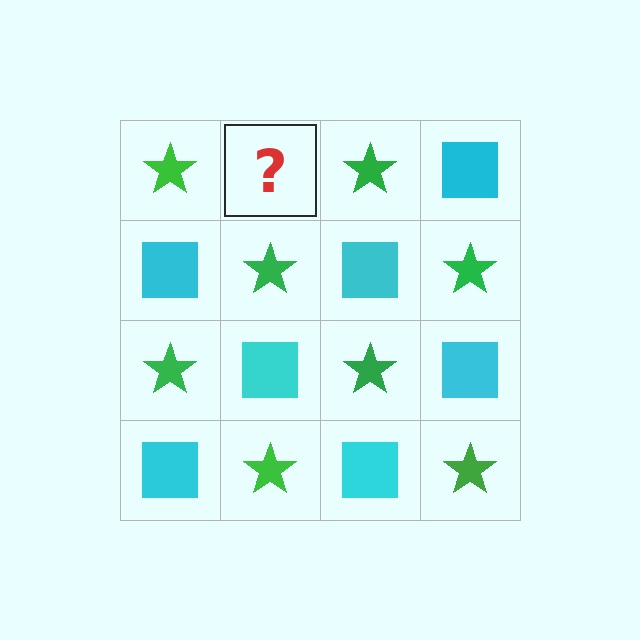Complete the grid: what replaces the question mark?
The question mark should be replaced with a cyan square.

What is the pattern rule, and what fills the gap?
The rule is that it alternates green star and cyan square in a checkerboard pattern. The gap should be filled with a cyan square.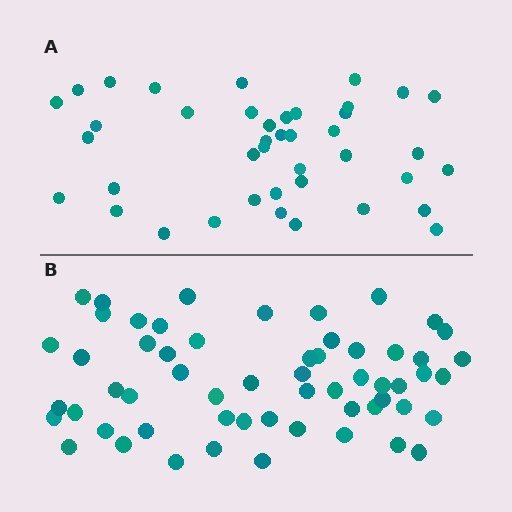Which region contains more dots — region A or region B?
Region B (the bottom region) has more dots.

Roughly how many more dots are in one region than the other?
Region B has approximately 15 more dots than region A.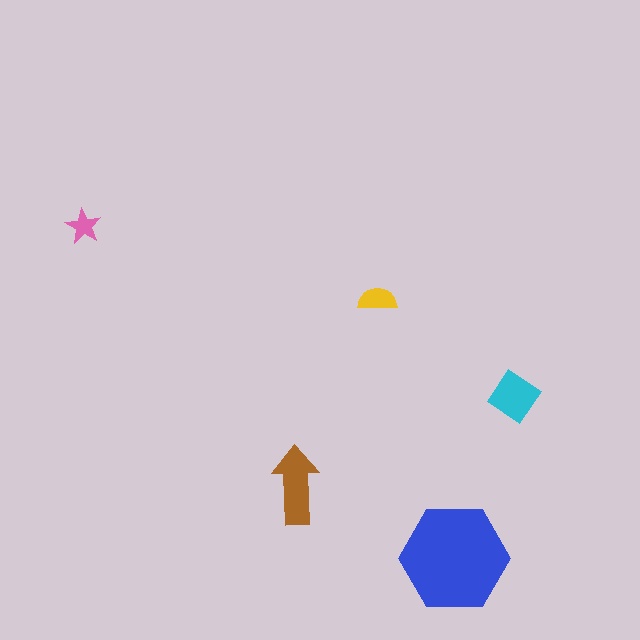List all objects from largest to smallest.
The blue hexagon, the brown arrow, the cyan diamond, the yellow semicircle, the pink star.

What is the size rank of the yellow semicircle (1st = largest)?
4th.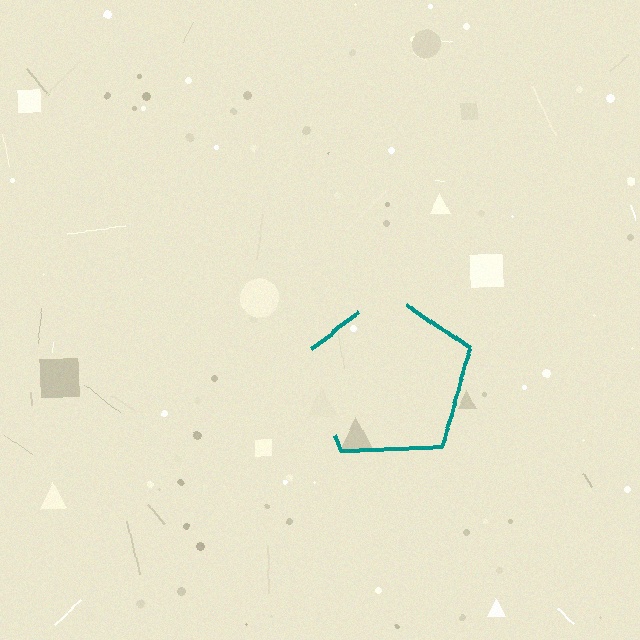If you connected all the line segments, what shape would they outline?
They would outline a pentagon.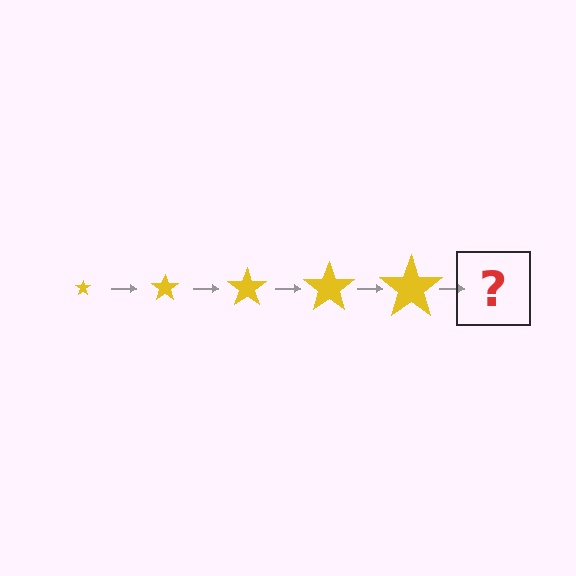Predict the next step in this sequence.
The next step is a yellow star, larger than the previous one.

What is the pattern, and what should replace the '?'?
The pattern is that the star gets progressively larger each step. The '?' should be a yellow star, larger than the previous one.